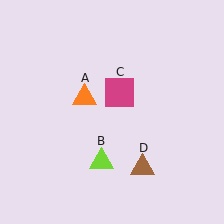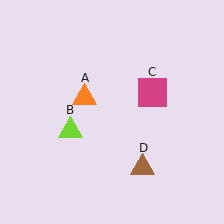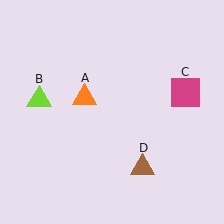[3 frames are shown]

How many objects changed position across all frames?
2 objects changed position: lime triangle (object B), magenta square (object C).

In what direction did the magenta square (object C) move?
The magenta square (object C) moved right.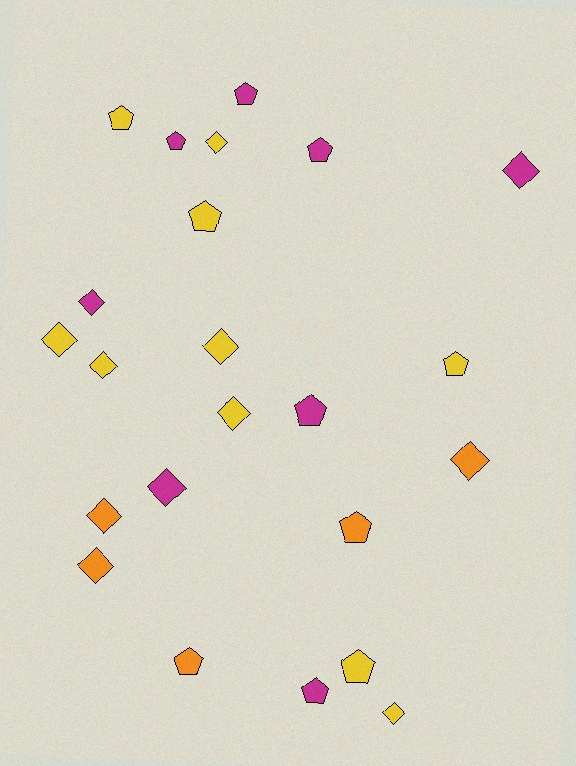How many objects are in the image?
There are 23 objects.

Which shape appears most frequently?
Diamond, with 12 objects.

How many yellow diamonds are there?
There are 6 yellow diamonds.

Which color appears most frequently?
Yellow, with 10 objects.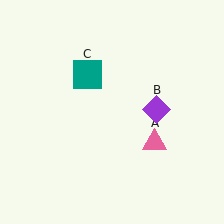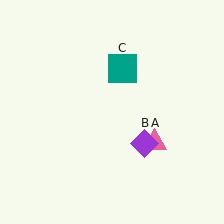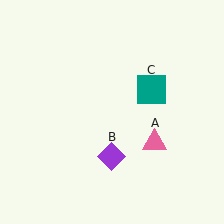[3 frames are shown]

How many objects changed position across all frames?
2 objects changed position: purple diamond (object B), teal square (object C).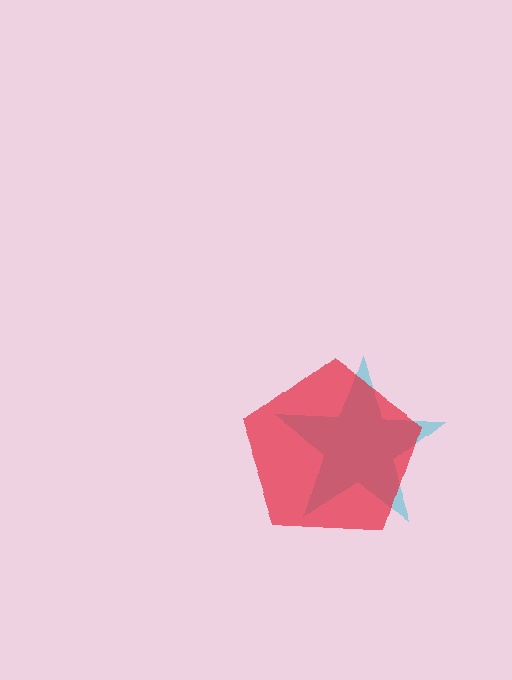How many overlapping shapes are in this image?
There are 2 overlapping shapes in the image.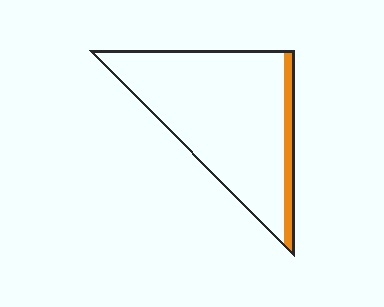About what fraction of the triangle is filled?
About one tenth (1/10).